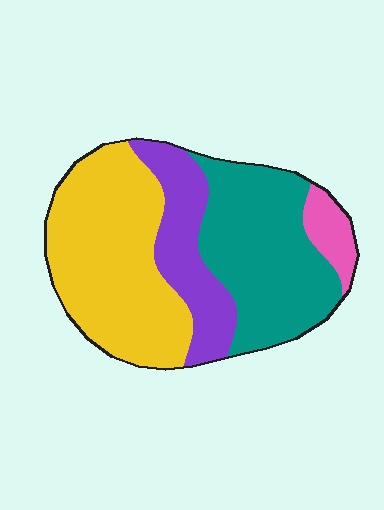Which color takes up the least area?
Pink, at roughly 5%.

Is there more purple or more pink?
Purple.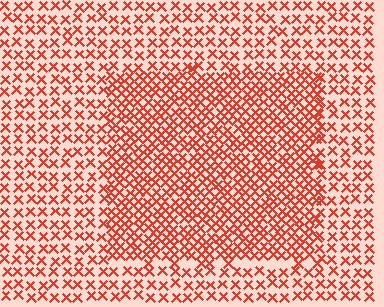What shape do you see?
I see a rectangle.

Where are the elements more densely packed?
The elements are more densely packed inside the rectangle boundary.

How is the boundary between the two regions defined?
The boundary is defined by a change in element density (approximately 1.8x ratio). All elements are the same color, size, and shape.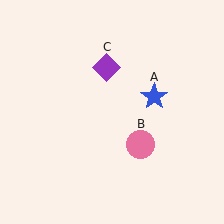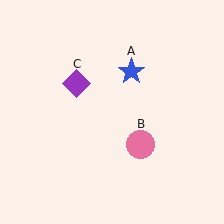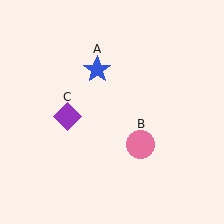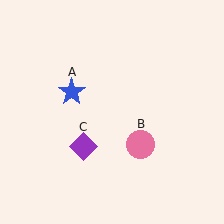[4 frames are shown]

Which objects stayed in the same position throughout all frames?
Pink circle (object B) remained stationary.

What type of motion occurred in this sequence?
The blue star (object A), purple diamond (object C) rotated counterclockwise around the center of the scene.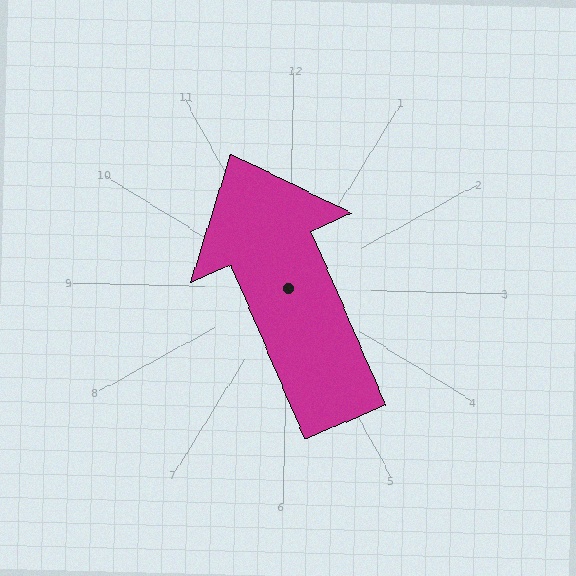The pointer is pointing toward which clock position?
Roughly 11 o'clock.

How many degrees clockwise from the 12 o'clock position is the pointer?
Approximately 335 degrees.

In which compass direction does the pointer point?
Northwest.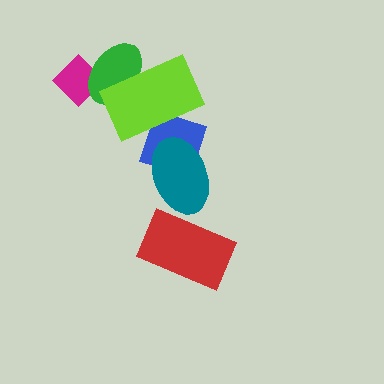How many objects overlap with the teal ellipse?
2 objects overlap with the teal ellipse.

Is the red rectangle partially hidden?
Yes, it is partially covered by another shape.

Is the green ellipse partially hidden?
Yes, it is partially covered by another shape.